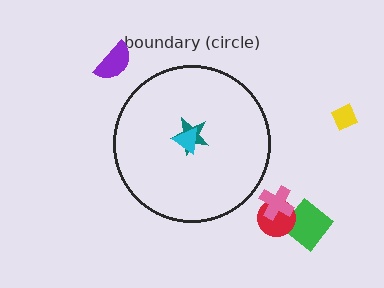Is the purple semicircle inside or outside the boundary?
Outside.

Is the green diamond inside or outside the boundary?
Outside.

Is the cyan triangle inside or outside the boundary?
Inside.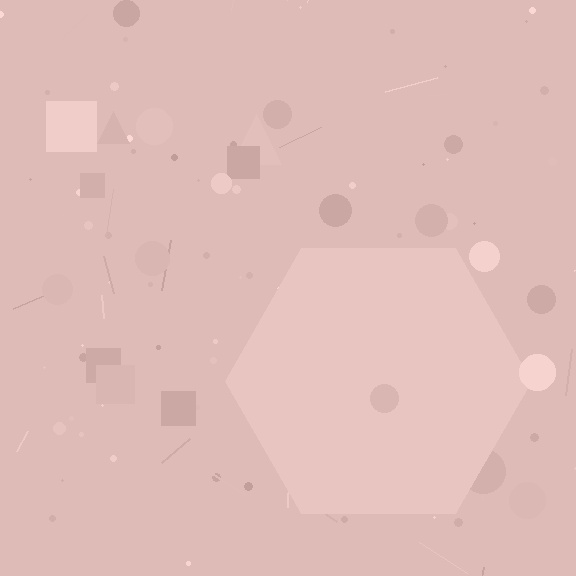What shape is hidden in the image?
A hexagon is hidden in the image.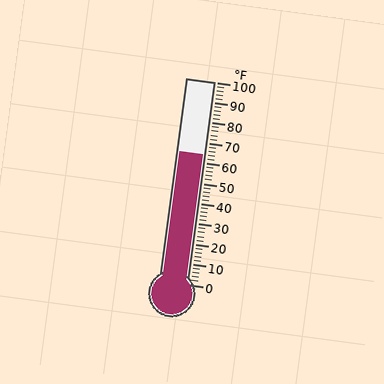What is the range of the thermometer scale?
The thermometer scale ranges from 0°F to 100°F.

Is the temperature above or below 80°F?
The temperature is below 80°F.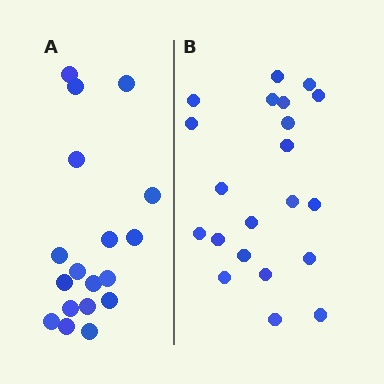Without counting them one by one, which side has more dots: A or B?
Region B (the right region) has more dots.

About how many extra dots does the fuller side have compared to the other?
Region B has just a few more — roughly 2 or 3 more dots than region A.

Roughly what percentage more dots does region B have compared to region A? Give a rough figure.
About 15% more.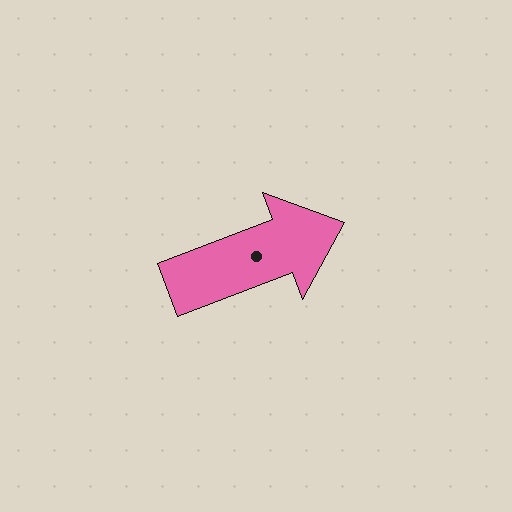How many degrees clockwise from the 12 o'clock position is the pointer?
Approximately 69 degrees.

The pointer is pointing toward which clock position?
Roughly 2 o'clock.